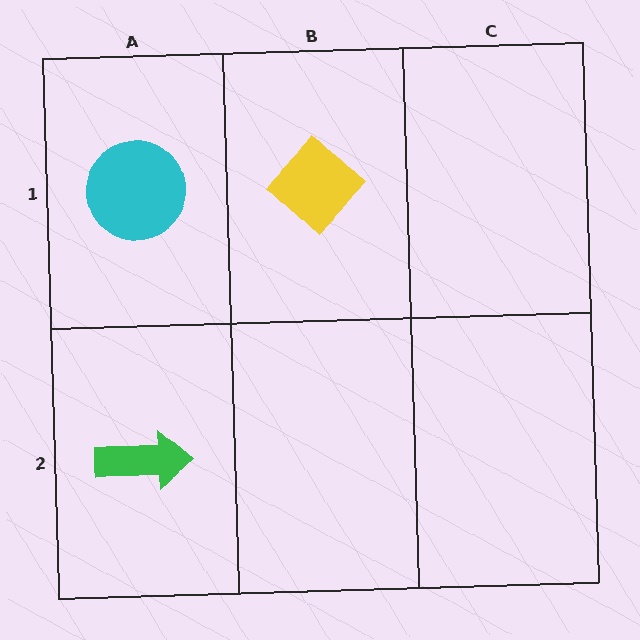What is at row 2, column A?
A green arrow.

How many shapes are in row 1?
2 shapes.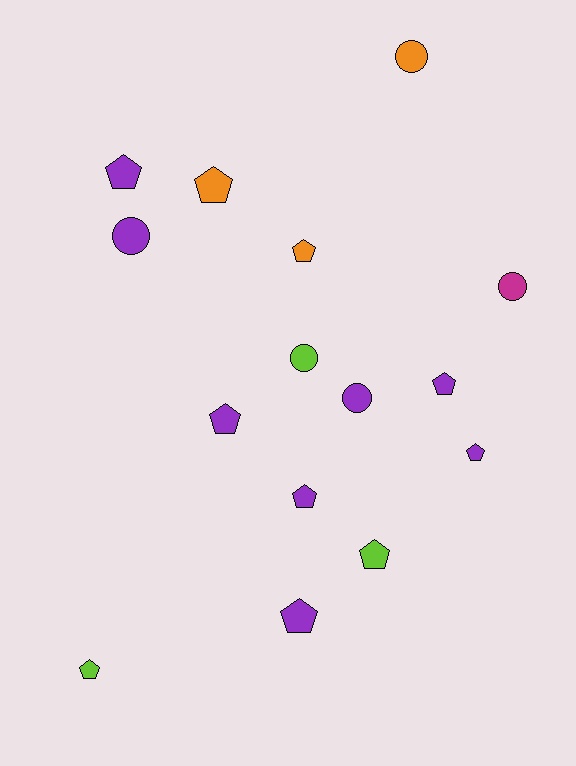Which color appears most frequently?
Purple, with 8 objects.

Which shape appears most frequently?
Pentagon, with 10 objects.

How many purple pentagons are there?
There are 6 purple pentagons.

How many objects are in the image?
There are 15 objects.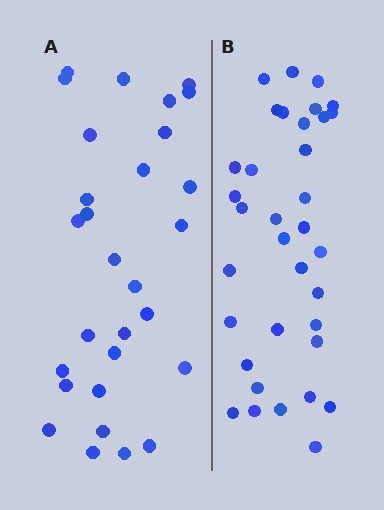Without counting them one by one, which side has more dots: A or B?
Region B (the right region) has more dots.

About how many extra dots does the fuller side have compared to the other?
Region B has about 6 more dots than region A.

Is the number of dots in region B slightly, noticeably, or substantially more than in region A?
Region B has only slightly more — the two regions are fairly close. The ratio is roughly 1.2 to 1.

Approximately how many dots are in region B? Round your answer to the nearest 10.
About 40 dots. (The exact count is 35, which rounds to 40.)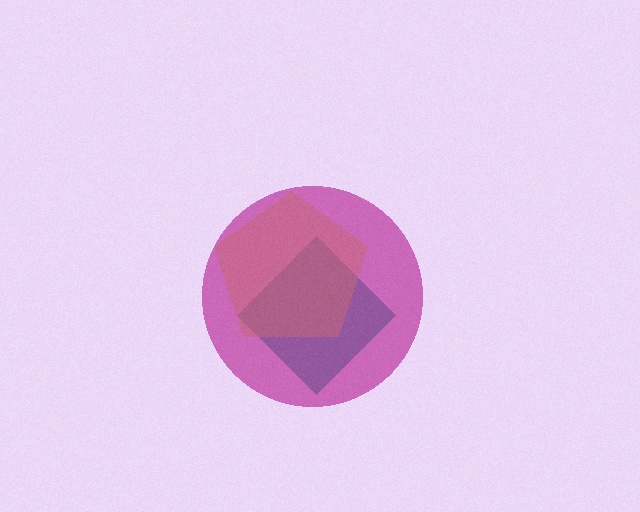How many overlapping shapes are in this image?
There are 3 overlapping shapes in the image.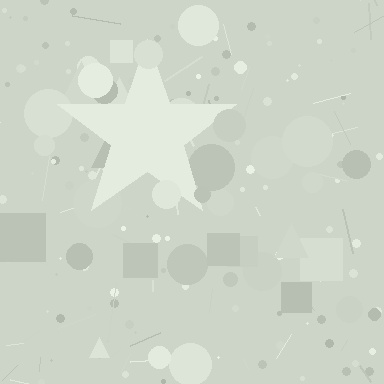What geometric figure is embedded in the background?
A star is embedded in the background.